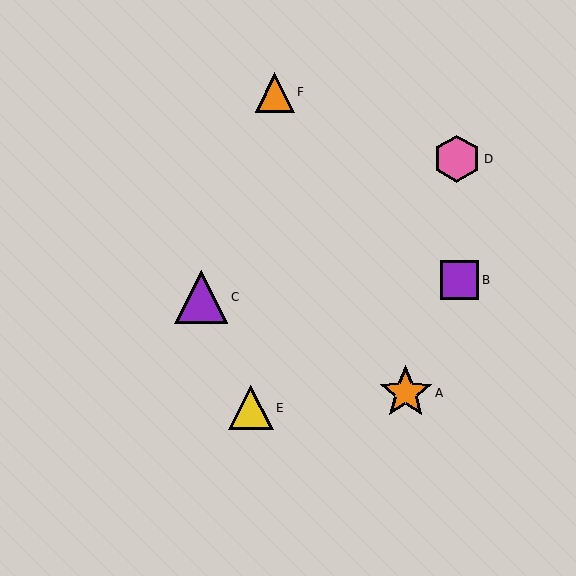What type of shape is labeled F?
Shape F is an orange triangle.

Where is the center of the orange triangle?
The center of the orange triangle is at (275, 92).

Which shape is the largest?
The orange star (labeled A) is the largest.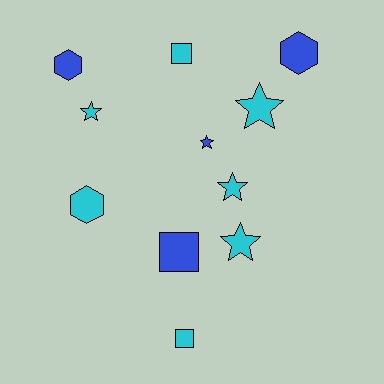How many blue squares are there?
There is 1 blue square.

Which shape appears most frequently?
Star, with 5 objects.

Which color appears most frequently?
Cyan, with 7 objects.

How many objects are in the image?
There are 11 objects.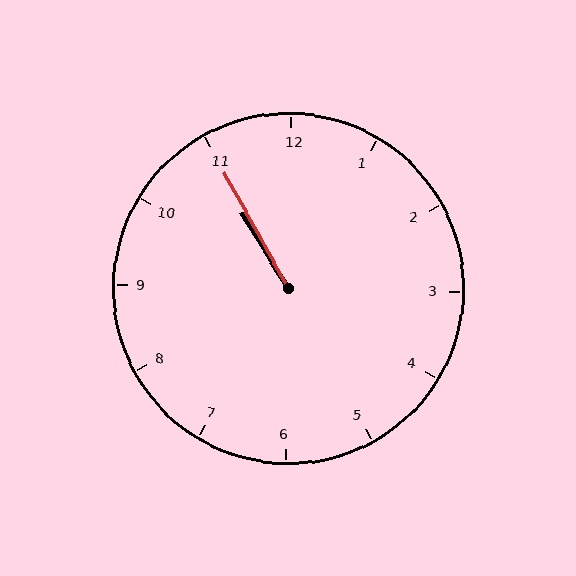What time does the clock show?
10:55.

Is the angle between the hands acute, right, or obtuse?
It is acute.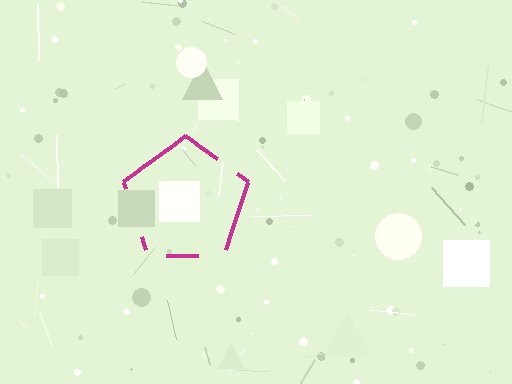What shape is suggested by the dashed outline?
The dashed outline suggests a pentagon.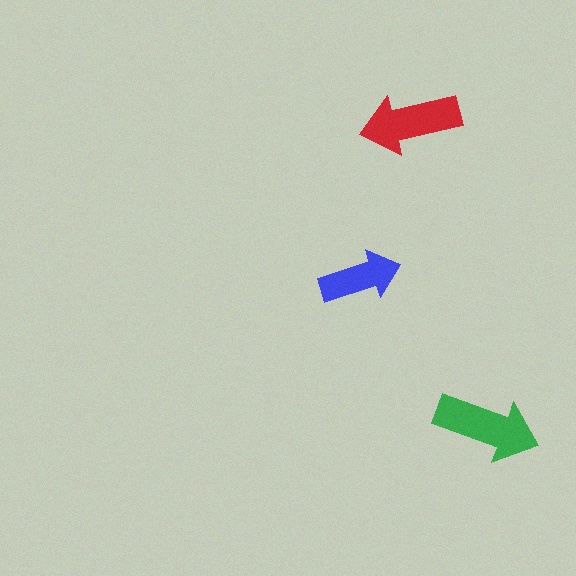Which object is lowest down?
The green arrow is bottommost.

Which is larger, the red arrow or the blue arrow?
The red one.